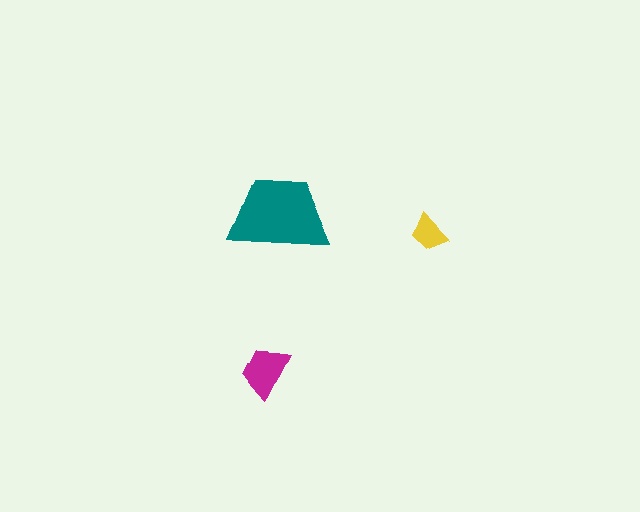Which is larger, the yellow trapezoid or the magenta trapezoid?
The magenta one.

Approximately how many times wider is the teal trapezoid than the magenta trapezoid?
About 2 times wider.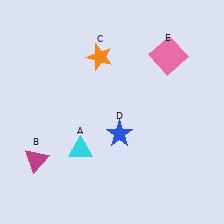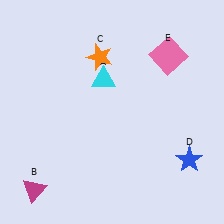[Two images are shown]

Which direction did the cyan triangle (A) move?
The cyan triangle (A) moved up.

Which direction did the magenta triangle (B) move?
The magenta triangle (B) moved down.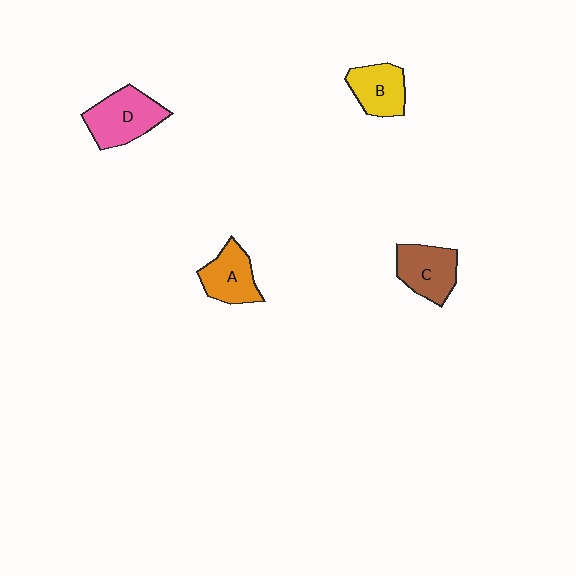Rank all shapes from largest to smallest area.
From largest to smallest: D (pink), C (brown), A (orange), B (yellow).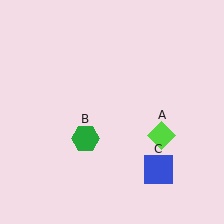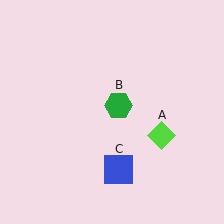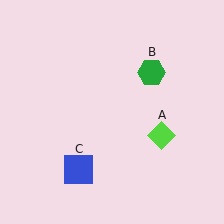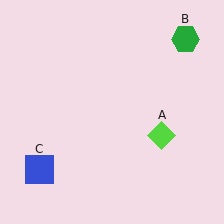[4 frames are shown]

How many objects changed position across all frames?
2 objects changed position: green hexagon (object B), blue square (object C).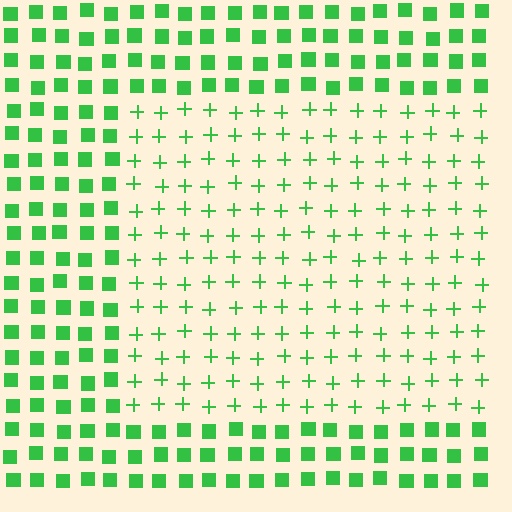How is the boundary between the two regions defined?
The boundary is defined by a change in element shape: plus signs inside vs. squares outside. All elements share the same color and spacing.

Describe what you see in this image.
The image is filled with small green elements arranged in a uniform grid. A rectangle-shaped region contains plus signs, while the surrounding area contains squares. The boundary is defined purely by the change in element shape.